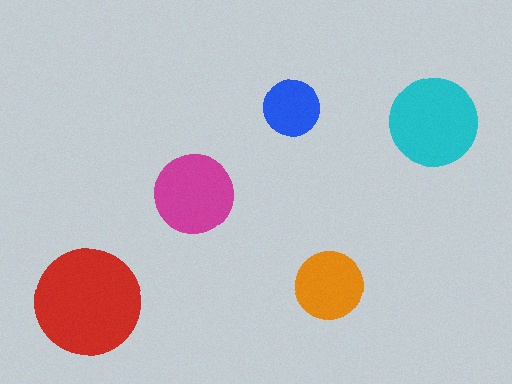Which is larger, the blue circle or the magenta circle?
The magenta one.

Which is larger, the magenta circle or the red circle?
The red one.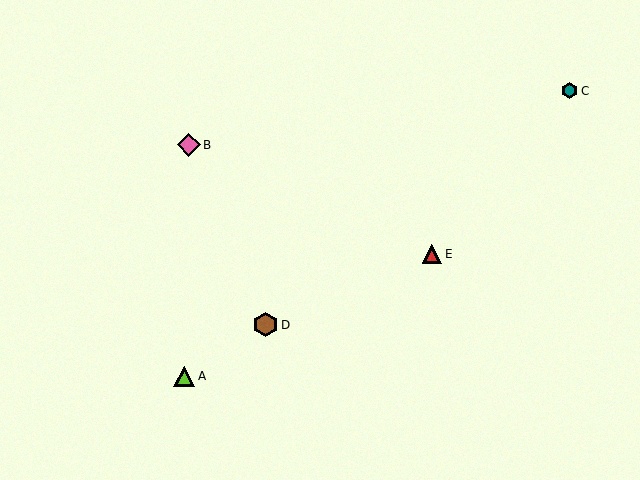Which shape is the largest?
The brown hexagon (labeled D) is the largest.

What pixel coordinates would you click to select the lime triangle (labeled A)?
Click at (184, 376) to select the lime triangle A.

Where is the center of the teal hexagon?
The center of the teal hexagon is at (570, 91).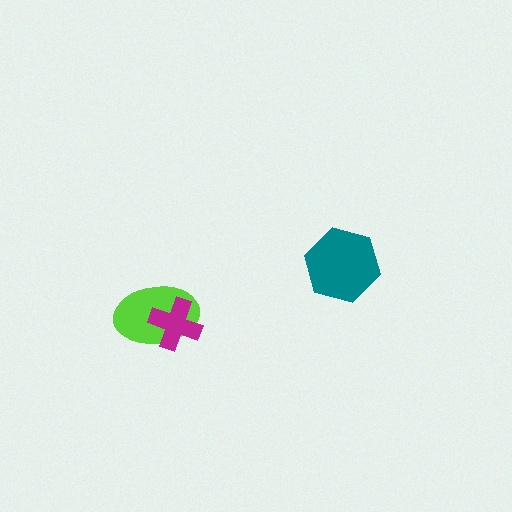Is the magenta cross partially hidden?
No, no other shape covers it.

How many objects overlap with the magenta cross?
1 object overlaps with the magenta cross.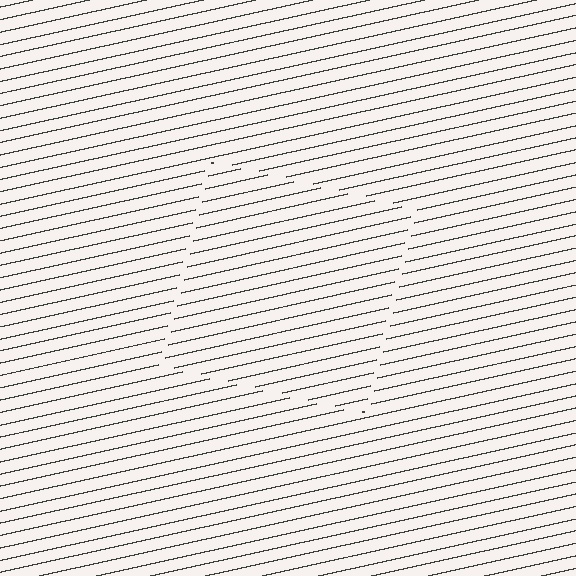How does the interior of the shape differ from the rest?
The interior of the shape contains the same grating, shifted by half a period — the contour is defined by the phase discontinuity where line-ends from the inner and outer gratings abut.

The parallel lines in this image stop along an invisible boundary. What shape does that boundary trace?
An illusory square. The interior of the shape contains the same grating, shifted by half a period — the contour is defined by the phase discontinuity where line-ends from the inner and outer gratings abut.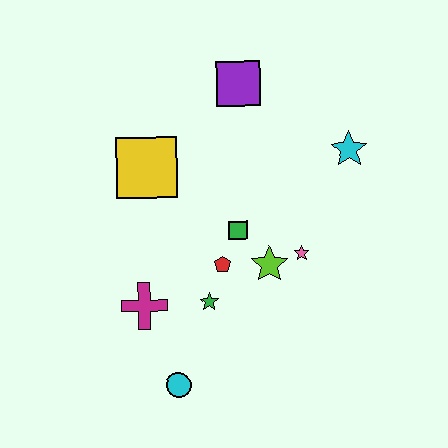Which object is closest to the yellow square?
The green square is closest to the yellow square.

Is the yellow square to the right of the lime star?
No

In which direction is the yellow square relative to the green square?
The yellow square is to the left of the green square.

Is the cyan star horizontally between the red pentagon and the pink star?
No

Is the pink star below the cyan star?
Yes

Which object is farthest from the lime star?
The purple square is farthest from the lime star.